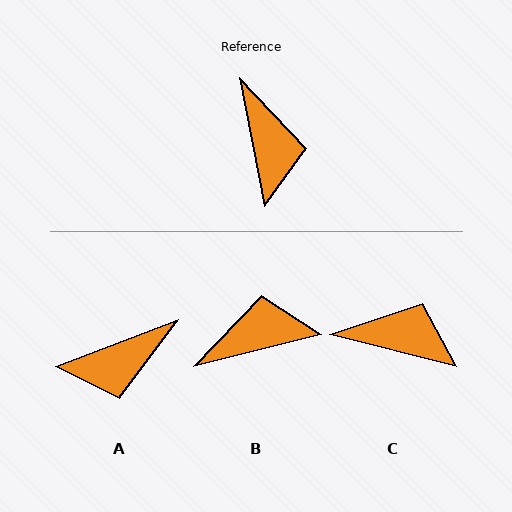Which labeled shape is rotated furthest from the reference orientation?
B, about 93 degrees away.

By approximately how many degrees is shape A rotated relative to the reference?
Approximately 80 degrees clockwise.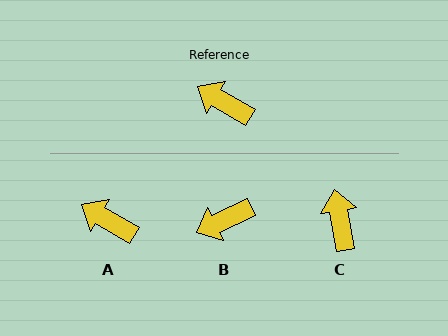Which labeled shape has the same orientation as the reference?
A.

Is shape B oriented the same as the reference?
No, it is off by about 55 degrees.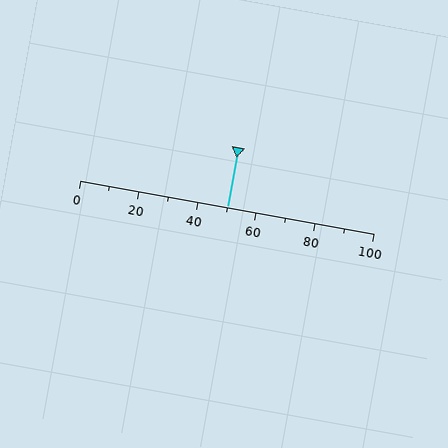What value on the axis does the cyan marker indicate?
The marker indicates approximately 50.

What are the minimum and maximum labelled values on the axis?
The axis runs from 0 to 100.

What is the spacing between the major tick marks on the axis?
The major ticks are spaced 20 apart.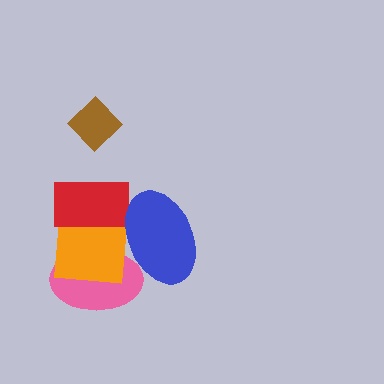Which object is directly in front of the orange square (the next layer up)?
The red rectangle is directly in front of the orange square.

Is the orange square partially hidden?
Yes, it is partially covered by another shape.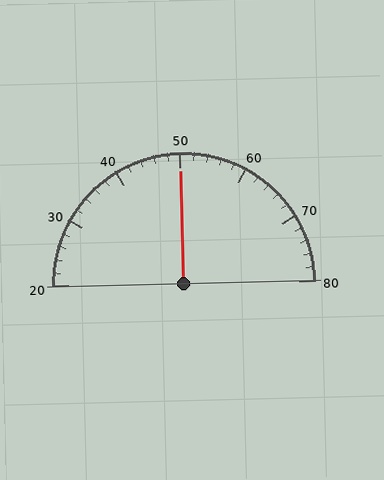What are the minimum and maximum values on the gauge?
The gauge ranges from 20 to 80.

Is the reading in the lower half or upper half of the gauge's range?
The reading is in the upper half of the range (20 to 80).